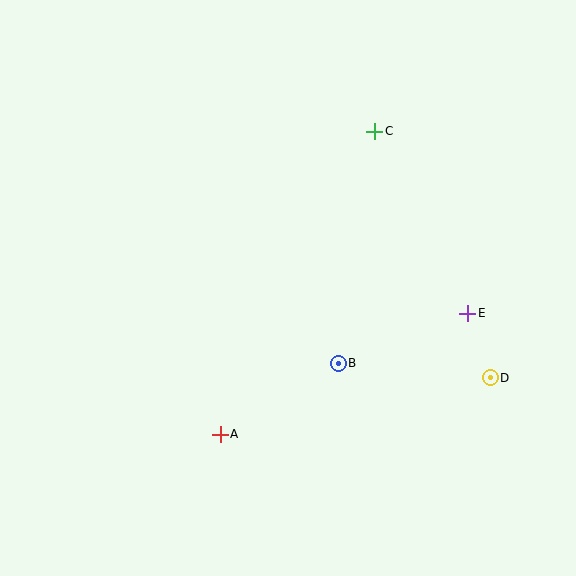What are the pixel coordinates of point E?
Point E is at (468, 313).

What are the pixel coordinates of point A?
Point A is at (220, 434).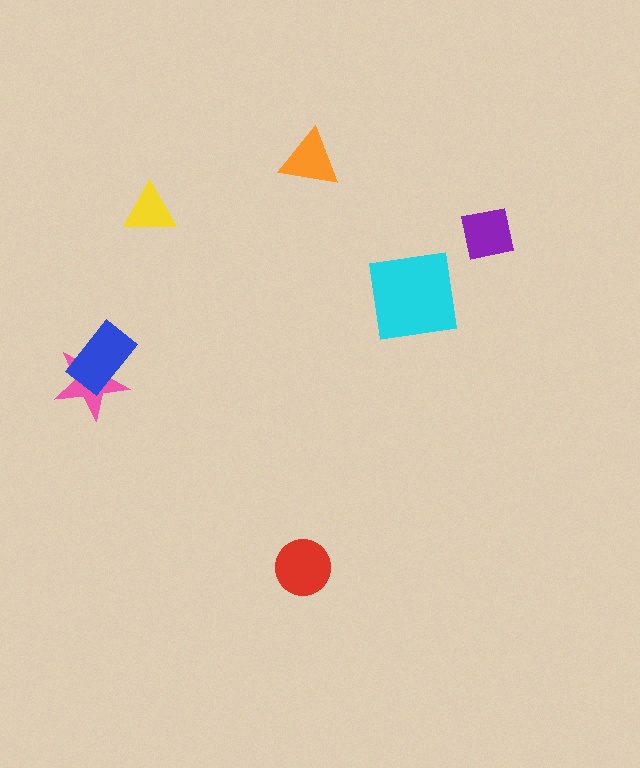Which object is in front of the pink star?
The blue rectangle is in front of the pink star.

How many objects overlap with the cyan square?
0 objects overlap with the cyan square.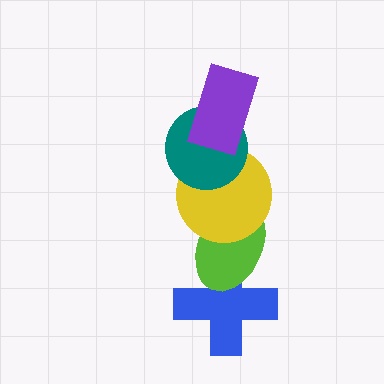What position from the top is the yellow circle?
The yellow circle is 3rd from the top.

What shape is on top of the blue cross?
The lime ellipse is on top of the blue cross.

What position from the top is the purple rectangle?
The purple rectangle is 1st from the top.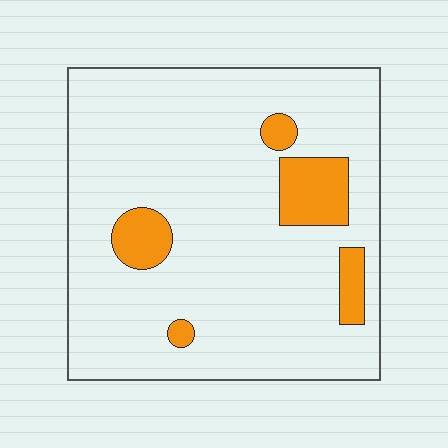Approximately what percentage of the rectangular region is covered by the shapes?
Approximately 10%.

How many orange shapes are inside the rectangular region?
5.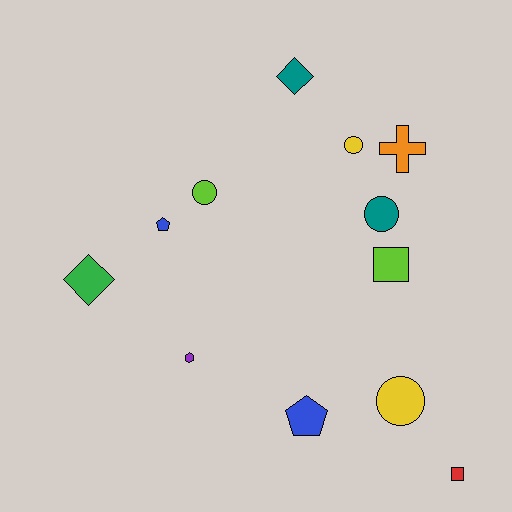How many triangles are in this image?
There are no triangles.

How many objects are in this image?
There are 12 objects.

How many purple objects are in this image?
There is 1 purple object.